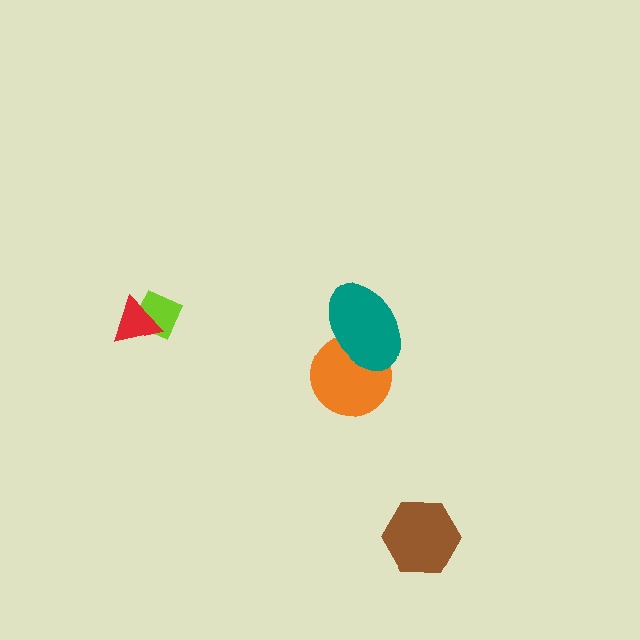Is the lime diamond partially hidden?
Yes, it is partially covered by another shape.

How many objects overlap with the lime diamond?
1 object overlaps with the lime diamond.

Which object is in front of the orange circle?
The teal ellipse is in front of the orange circle.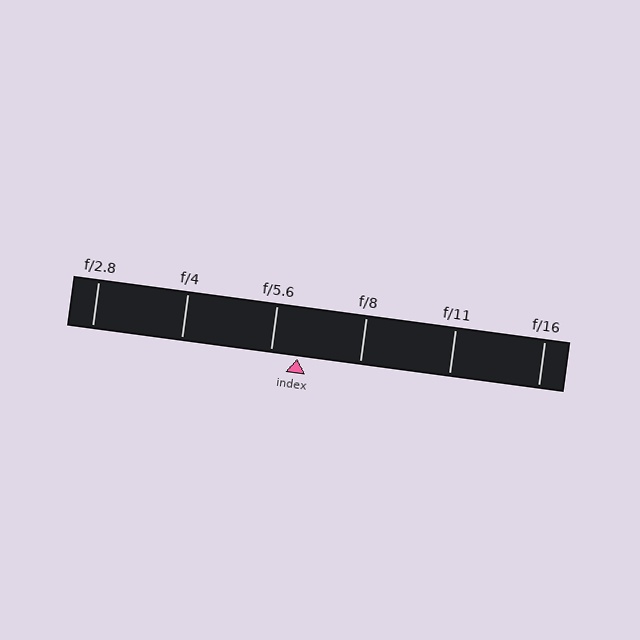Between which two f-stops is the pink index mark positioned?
The index mark is between f/5.6 and f/8.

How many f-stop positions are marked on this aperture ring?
There are 6 f-stop positions marked.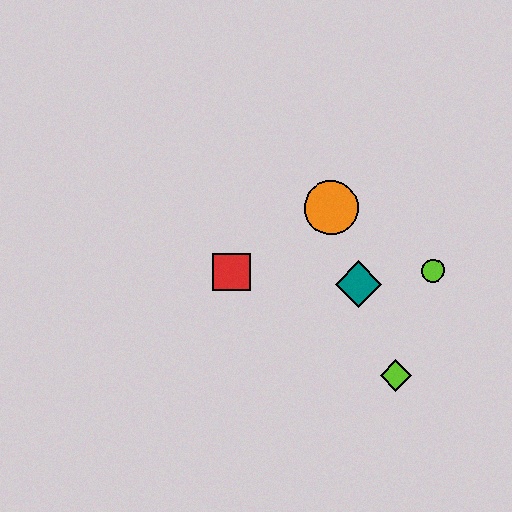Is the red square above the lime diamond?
Yes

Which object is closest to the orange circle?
The teal diamond is closest to the orange circle.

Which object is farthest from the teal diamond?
The red square is farthest from the teal diamond.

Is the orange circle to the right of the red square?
Yes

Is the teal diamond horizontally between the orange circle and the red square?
No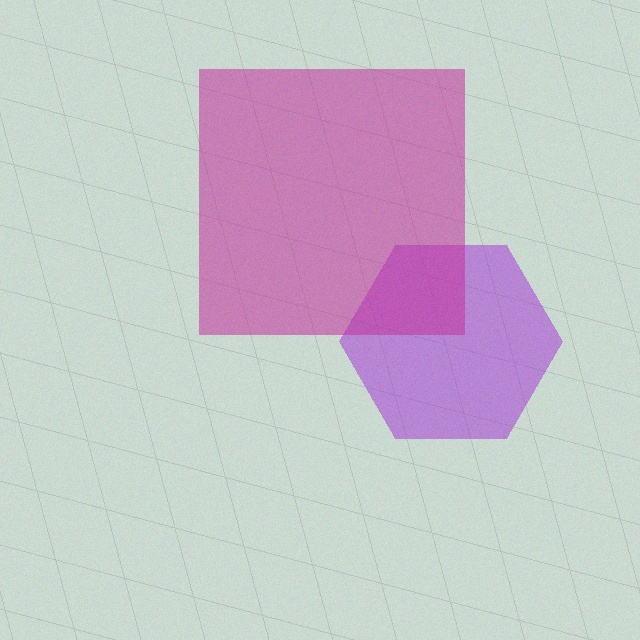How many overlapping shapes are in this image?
There are 2 overlapping shapes in the image.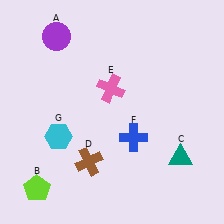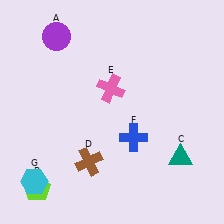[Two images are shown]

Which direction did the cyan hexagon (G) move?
The cyan hexagon (G) moved down.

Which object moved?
The cyan hexagon (G) moved down.